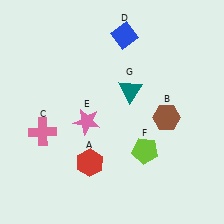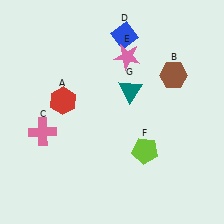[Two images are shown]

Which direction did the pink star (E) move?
The pink star (E) moved up.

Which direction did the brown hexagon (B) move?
The brown hexagon (B) moved up.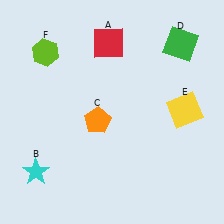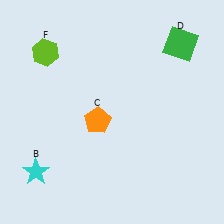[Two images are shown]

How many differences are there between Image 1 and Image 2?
There are 2 differences between the two images.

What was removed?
The yellow square (E), the red square (A) were removed in Image 2.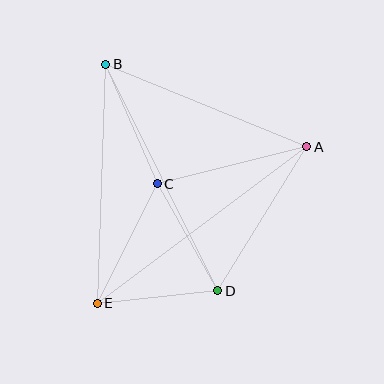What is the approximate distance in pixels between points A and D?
The distance between A and D is approximately 169 pixels.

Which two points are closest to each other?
Points D and E are closest to each other.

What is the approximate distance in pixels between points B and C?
The distance between B and C is approximately 130 pixels.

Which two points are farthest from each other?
Points A and E are farthest from each other.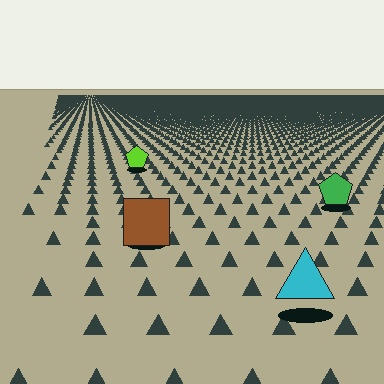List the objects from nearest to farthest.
From nearest to farthest: the cyan triangle, the brown square, the green pentagon, the lime pentagon.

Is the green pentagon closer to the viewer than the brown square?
No. The brown square is closer — you can tell from the texture gradient: the ground texture is coarser near it.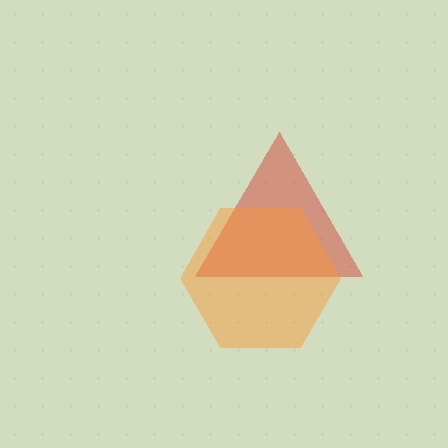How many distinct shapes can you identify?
There are 2 distinct shapes: a red triangle, an orange hexagon.